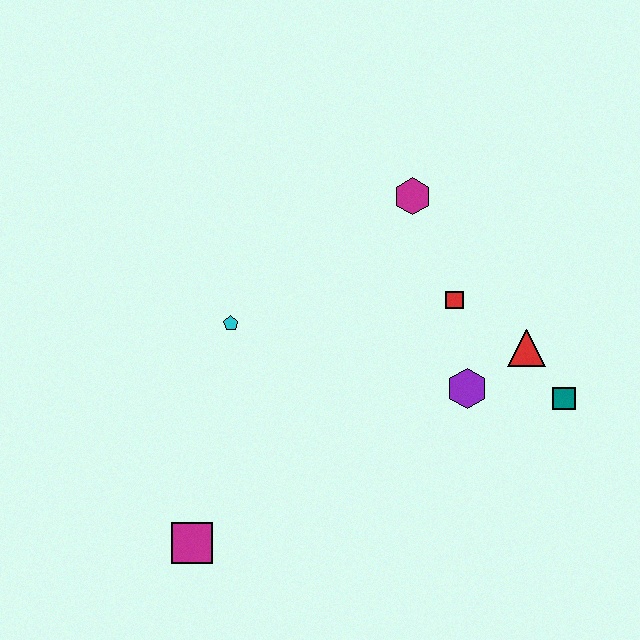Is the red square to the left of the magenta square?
No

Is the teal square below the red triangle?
Yes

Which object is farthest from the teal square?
The magenta square is farthest from the teal square.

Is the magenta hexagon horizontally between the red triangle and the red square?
No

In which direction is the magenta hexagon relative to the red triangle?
The magenta hexagon is above the red triangle.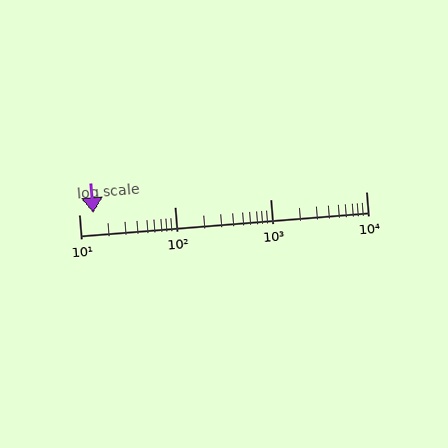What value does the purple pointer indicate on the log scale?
The pointer indicates approximately 14.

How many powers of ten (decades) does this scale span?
The scale spans 3 decades, from 10 to 10000.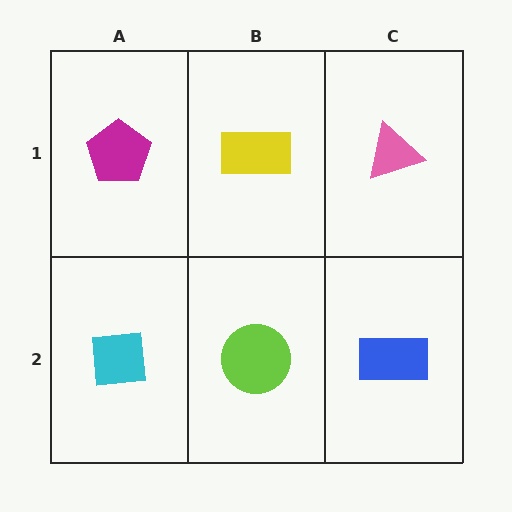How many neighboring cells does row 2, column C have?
2.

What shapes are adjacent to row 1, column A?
A cyan square (row 2, column A), a yellow rectangle (row 1, column B).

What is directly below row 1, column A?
A cyan square.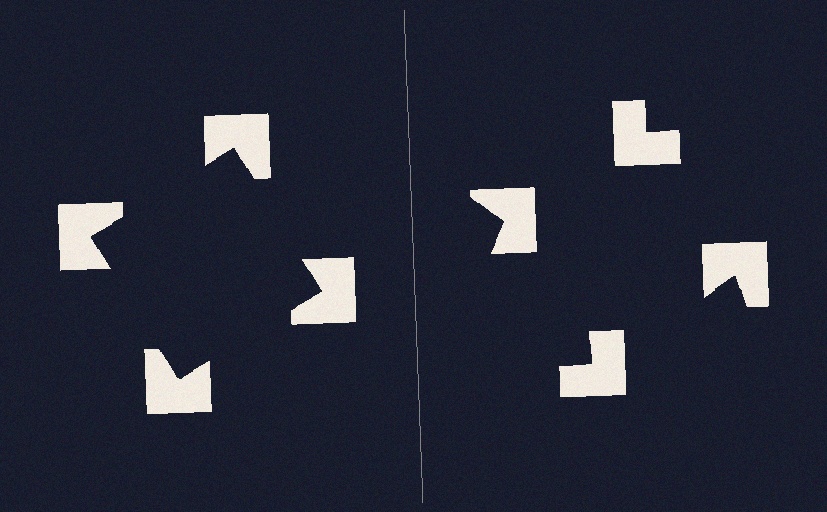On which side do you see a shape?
An illusory square appears on the left side. On the right side the wedge cuts are rotated, so no coherent shape forms.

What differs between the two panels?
The notched squares are positioned identically on both sides; only the wedge orientations differ. On the left they align to a square; on the right they are misaligned.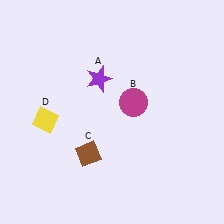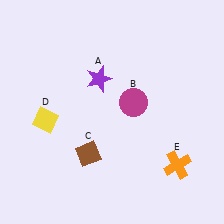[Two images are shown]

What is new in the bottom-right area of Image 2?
An orange cross (E) was added in the bottom-right area of Image 2.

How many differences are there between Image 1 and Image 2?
There is 1 difference between the two images.